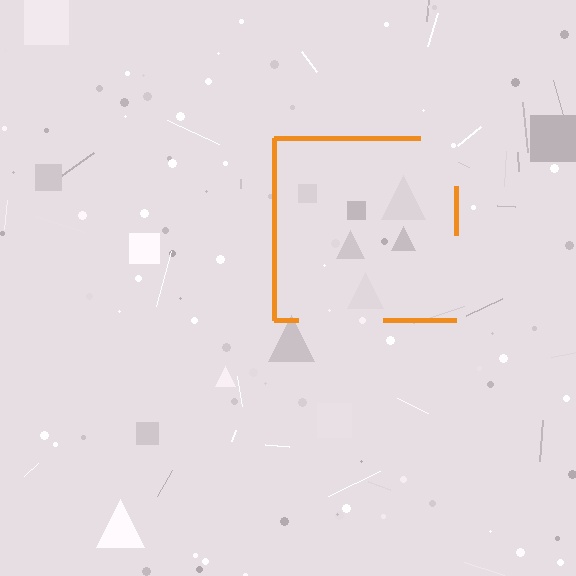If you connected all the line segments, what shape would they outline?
They would outline a square.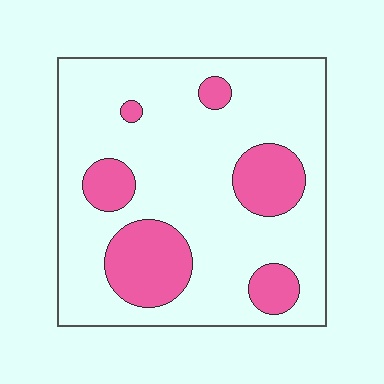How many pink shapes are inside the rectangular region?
6.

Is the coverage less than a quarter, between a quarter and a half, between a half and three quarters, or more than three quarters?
Less than a quarter.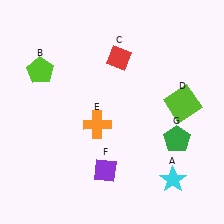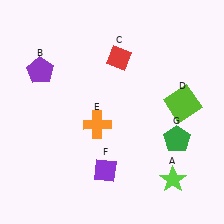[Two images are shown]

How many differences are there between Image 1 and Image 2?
There are 2 differences between the two images.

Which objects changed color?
A changed from cyan to lime. B changed from lime to purple.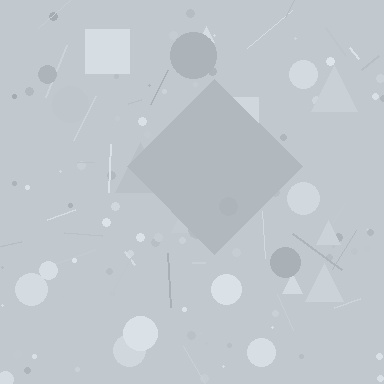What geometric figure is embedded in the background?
A diamond is embedded in the background.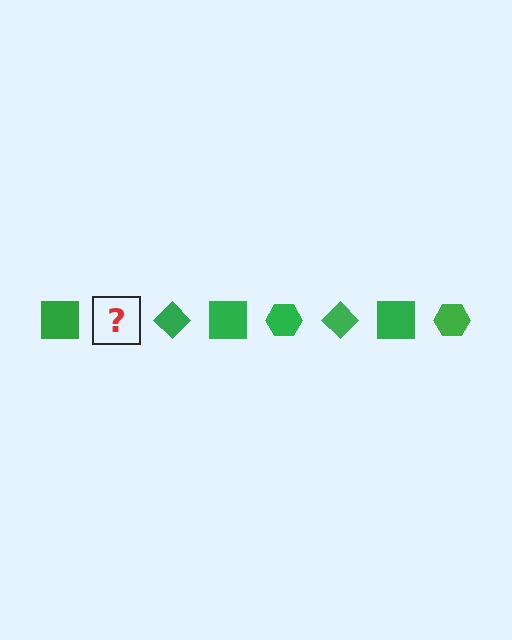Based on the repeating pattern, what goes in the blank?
The blank should be a green hexagon.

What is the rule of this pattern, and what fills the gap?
The rule is that the pattern cycles through square, hexagon, diamond shapes in green. The gap should be filled with a green hexagon.